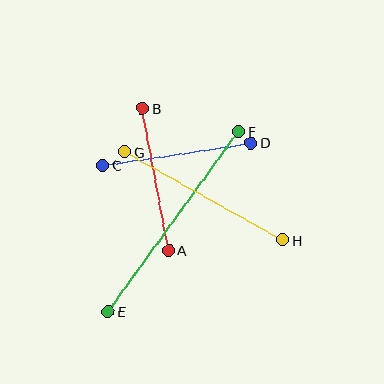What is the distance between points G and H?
The distance is approximately 181 pixels.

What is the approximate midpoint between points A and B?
The midpoint is at approximately (156, 179) pixels.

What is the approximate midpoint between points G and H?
The midpoint is at approximately (203, 196) pixels.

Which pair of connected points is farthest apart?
Points E and F are farthest apart.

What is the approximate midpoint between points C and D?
The midpoint is at approximately (177, 154) pixels.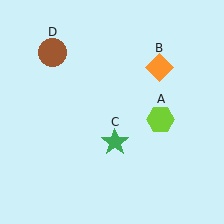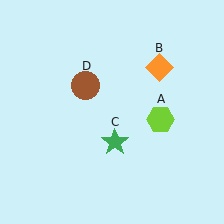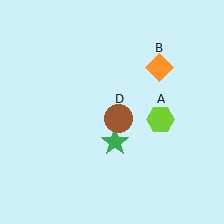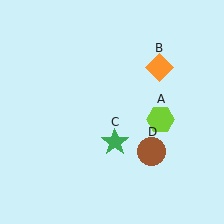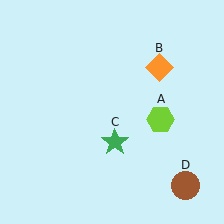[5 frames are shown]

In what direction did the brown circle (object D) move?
The brown circle (object D) moved down and to the right.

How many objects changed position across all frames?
1 object changed position: brown circle (object D).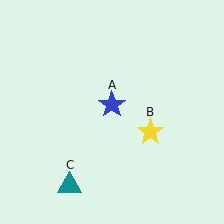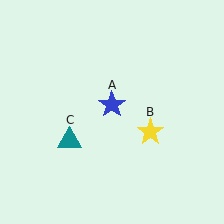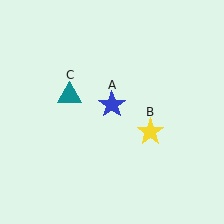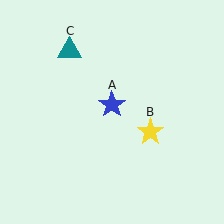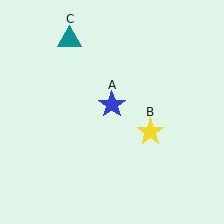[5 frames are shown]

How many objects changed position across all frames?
1 object changed position: teal triangle (object C).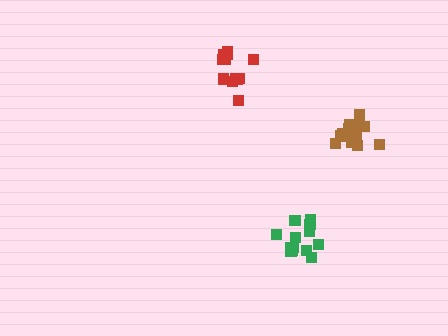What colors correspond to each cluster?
The clusters are colored: brown, green, red.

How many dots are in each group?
Group 1: 15 dots, Group 2: 15 dots, Group 3: 12 dots (42 total).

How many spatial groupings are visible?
There are 3 spatial groupings.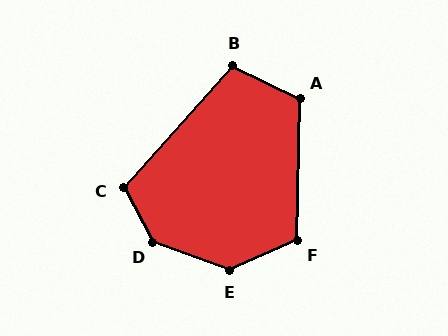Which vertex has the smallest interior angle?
B, at approximately 106 degrees.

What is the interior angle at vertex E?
Approximately 135 degrees (obtuse).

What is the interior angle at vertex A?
Approximately 115 degrees (obtuse).